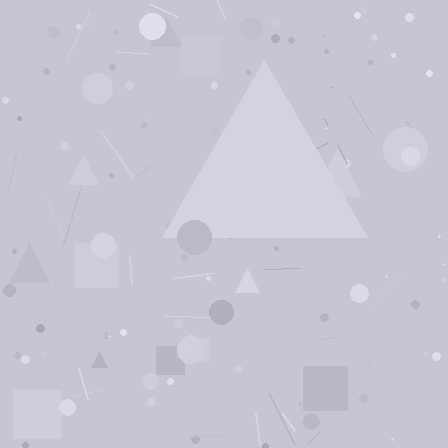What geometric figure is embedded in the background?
A triangle is embedded in the background.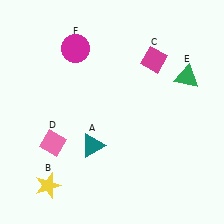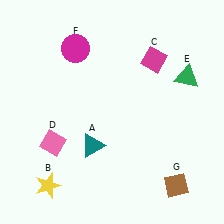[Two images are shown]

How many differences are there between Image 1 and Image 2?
There is 1 difference between the two images.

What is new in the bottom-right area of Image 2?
A brown diamond (G) was added in the bottom-right area of Image 2.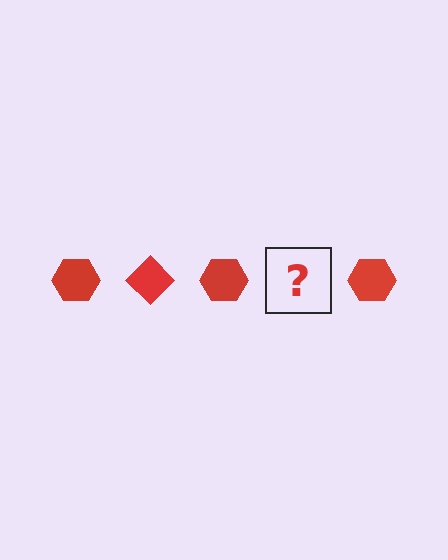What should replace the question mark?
The question mark should be replaced with a red diamond.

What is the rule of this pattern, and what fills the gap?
The rule is that the pattern cycles through hexagon, diamond shapes in red. The gap should be filled with a red diamond.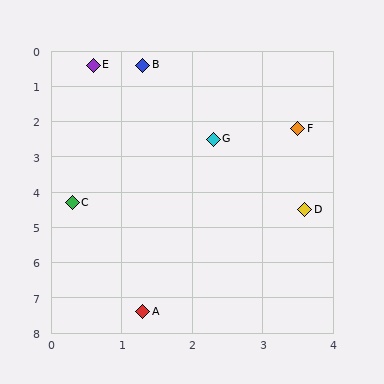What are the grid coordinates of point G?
Point G is at approximately (2.3, 2.5).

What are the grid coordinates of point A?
Point A is at approximately (1.3, 7.4).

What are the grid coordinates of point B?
Point B is at approximately (1.3, 0.4).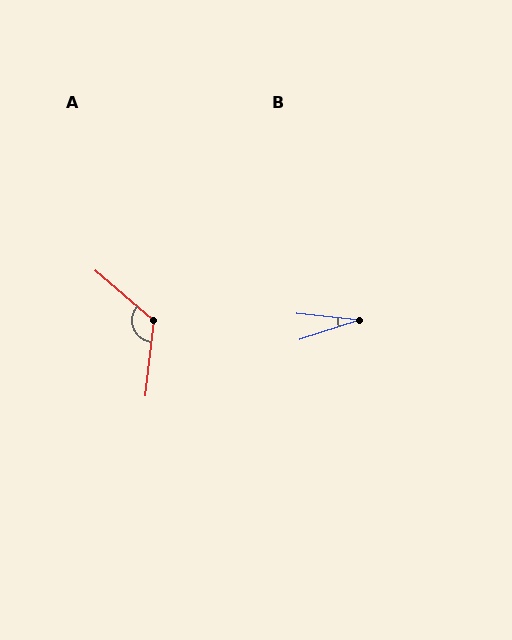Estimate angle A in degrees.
Approximately 125 degrees.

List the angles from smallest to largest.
B (24°), A (125°).